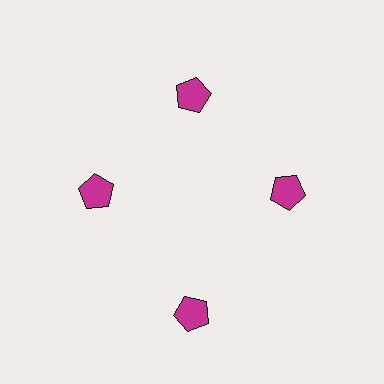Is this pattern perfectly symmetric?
No. The 4 magenta pentagons are arranged in a ring, but one element near the 6 o'clock position is pushed outward from the center, breaking the 4-fold rotational symmetry.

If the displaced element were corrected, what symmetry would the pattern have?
It would have 4-fold rotational symmetry — the pattern would map onto itself every 90 degrees.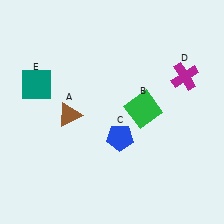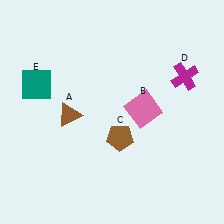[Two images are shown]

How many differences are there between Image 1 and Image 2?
There are 2 differences between the two images.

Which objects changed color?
B changed from green to pink. C changed from blue to brown.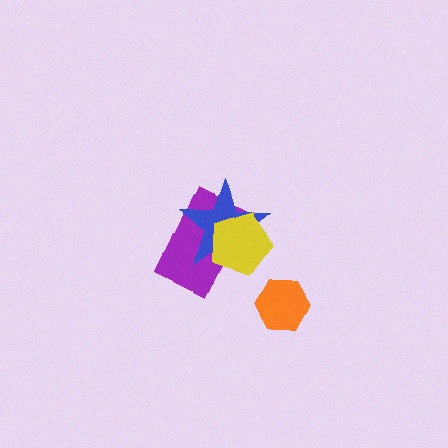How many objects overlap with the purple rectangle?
2 objects overlap with the purple rectangle.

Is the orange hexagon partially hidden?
No, no other shape covers it.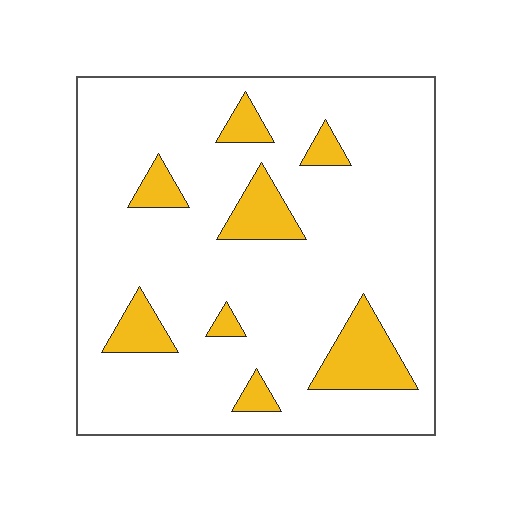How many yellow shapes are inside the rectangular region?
8.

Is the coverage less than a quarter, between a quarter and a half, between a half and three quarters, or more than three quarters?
Less than a quarter.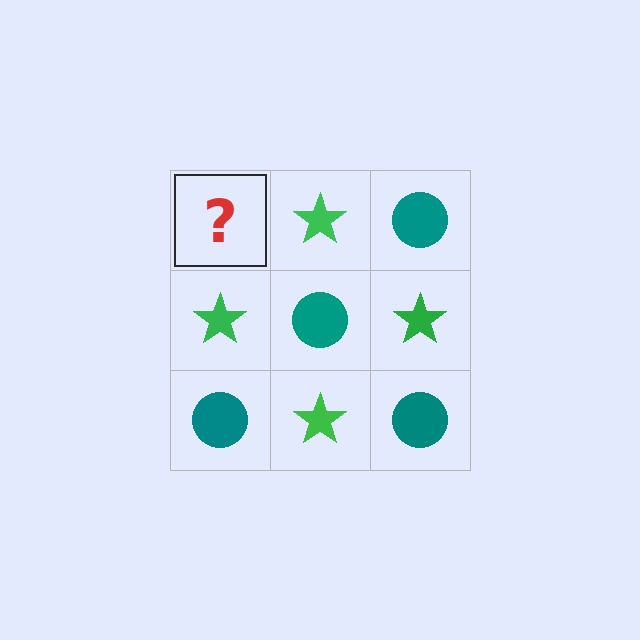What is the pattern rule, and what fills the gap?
The rule is that it alternates teal circle and green star in a checkerboard pattern. The gap should be filled with a teal circle.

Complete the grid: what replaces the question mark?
The question mark should be replaced with a teal circle.